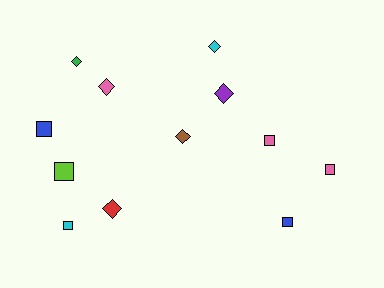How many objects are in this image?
There are 12 objects.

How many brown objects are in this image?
There is 1 brown object.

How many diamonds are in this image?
There are 6 diamonds.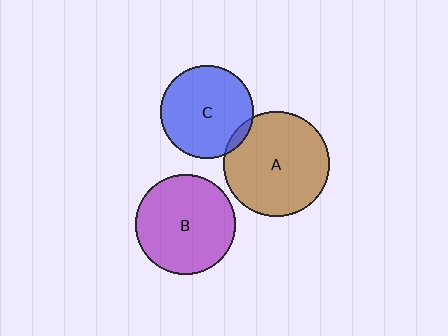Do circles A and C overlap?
Yes.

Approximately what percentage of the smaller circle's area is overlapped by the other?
Approximately 5%.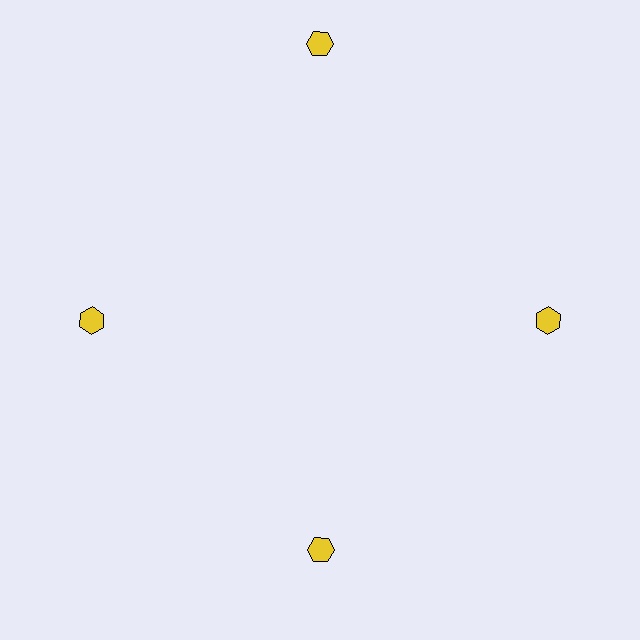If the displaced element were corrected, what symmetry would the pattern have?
It would have 4-fold rotational symmetry — the pattern would map onto itself every 90 degrees.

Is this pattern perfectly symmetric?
No. The 4 yellow hexagons are arranged in a ring, but one element near the 12 o'clock position is pushed outward from the center, breaking the 4-fold rotational symmetry.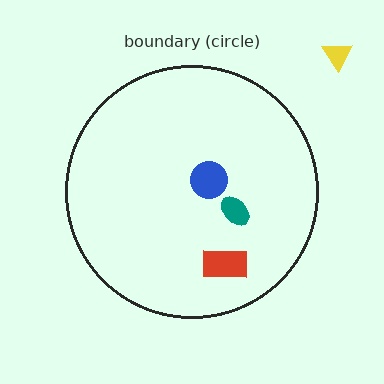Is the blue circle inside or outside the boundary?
Inside.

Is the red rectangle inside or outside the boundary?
Inside.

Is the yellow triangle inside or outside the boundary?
Outside.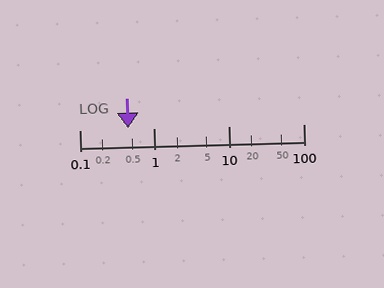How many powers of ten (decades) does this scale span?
The scale spans 3 decades, from 0.1 to 100.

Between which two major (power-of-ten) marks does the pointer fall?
The pointer is between 0.1 and 1.